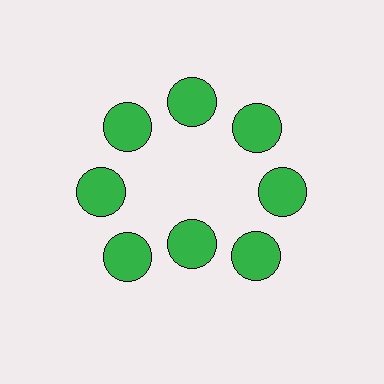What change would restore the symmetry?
The symmetry would be restored by moving it outward, back onto the ring so that all 8 circles sit at equal angles and equal distance from the center.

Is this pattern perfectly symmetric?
No. The 8 green circles are arranged in a ring, but one element near the 6 o'clock position is pulled inward toward the center, breaking the 8-fold rotational symmetry.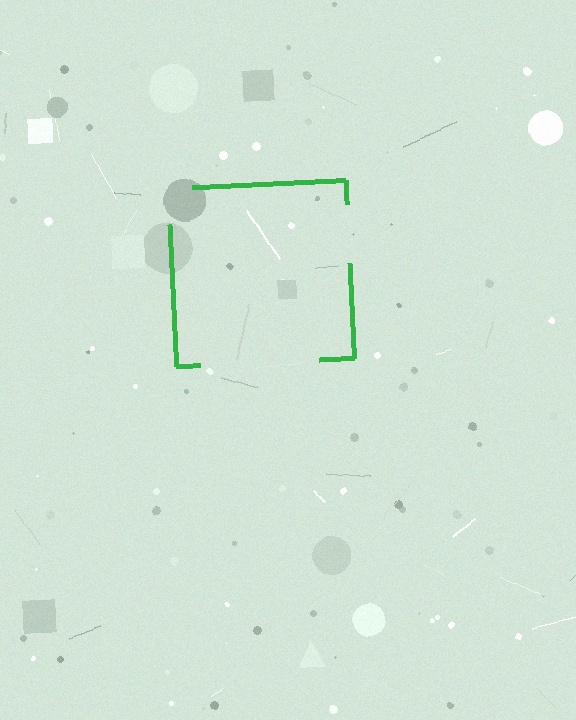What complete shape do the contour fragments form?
The contour fragments form a square.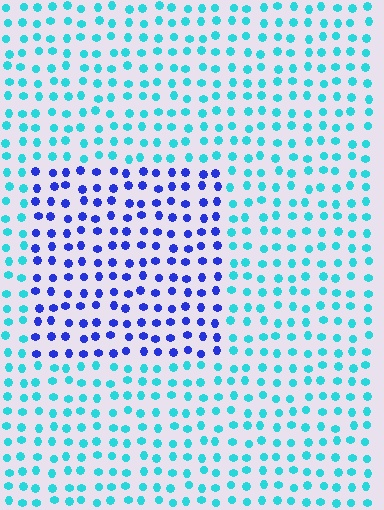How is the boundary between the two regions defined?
The boundary is defined purely by a slight shift in hue (about 55 degrees). Spacing, size, and orientation are identical on both sides.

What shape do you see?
I see a rectangle.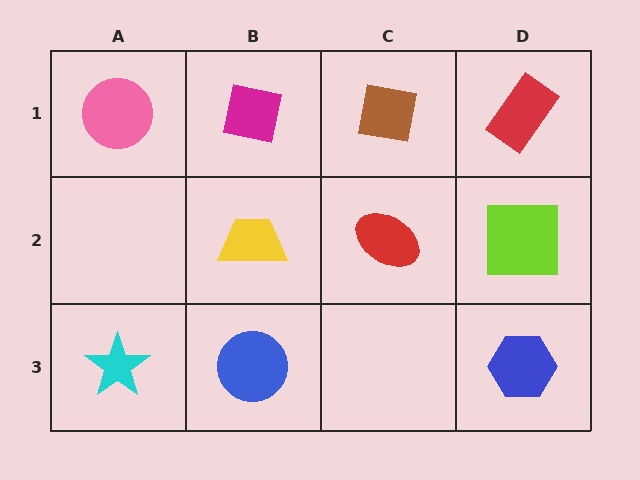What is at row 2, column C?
A red ellipse.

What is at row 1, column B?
A magenta square.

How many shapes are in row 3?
3 shapes.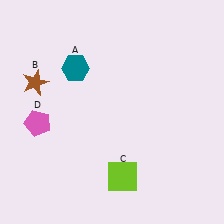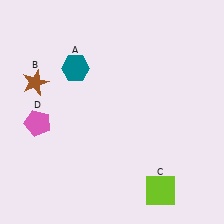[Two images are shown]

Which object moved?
The lime square (C) moved right.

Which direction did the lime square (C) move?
The lime square (C) moved right.